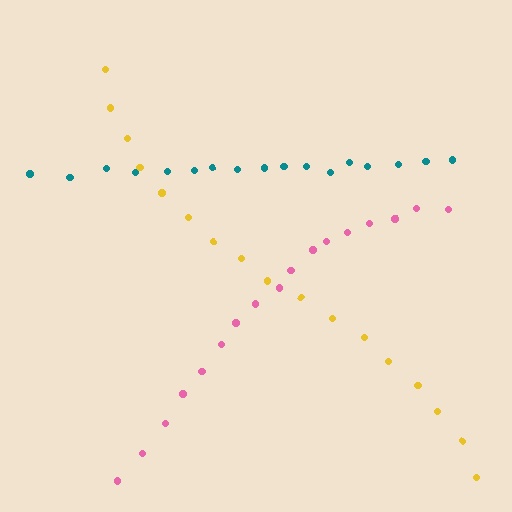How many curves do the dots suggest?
There are 3 distinct paths.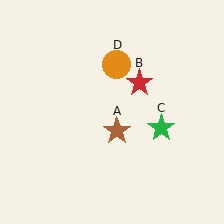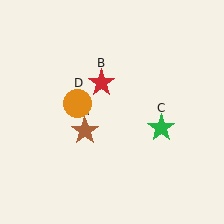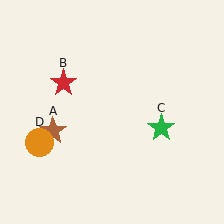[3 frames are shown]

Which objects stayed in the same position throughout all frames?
Green star (object C) remained stationary.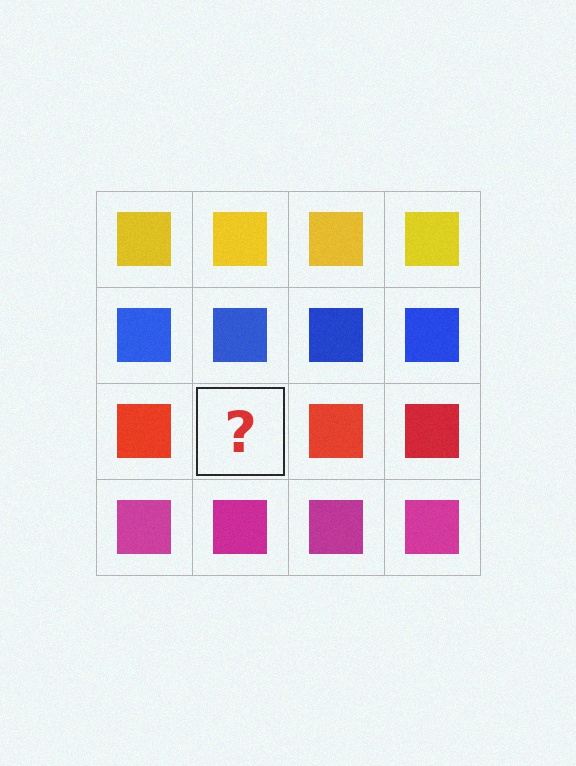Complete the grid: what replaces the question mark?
The question mark should be replaced with a red square.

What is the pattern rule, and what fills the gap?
The rule is that each row has a consistent color. The gap should be filled with a red square.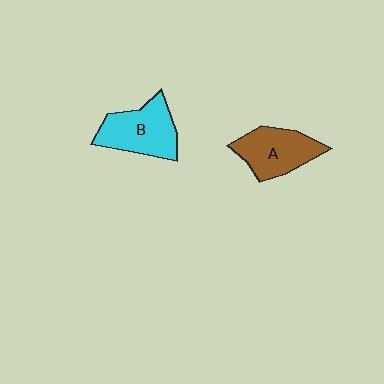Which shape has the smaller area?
Shape A (brown).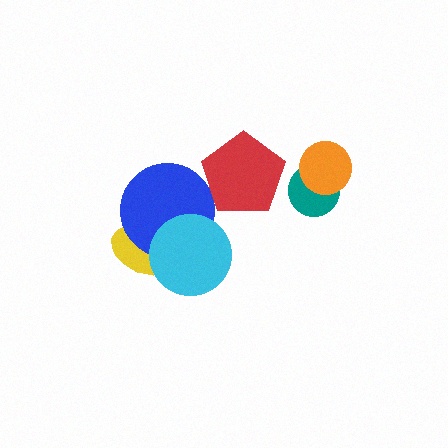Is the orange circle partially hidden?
No, no other shape covers it.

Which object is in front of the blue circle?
The cyan circle is in front of the blue circle.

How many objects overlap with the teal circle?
1 object overlaps with the teal circle.